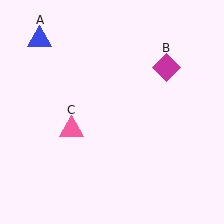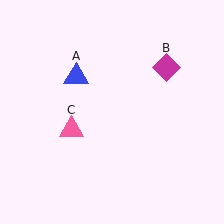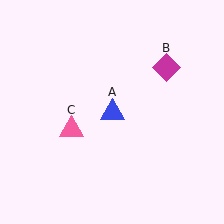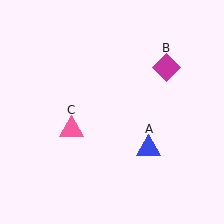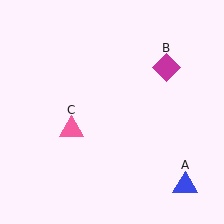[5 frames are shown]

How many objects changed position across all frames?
1 object changed position: blue triangle (object A).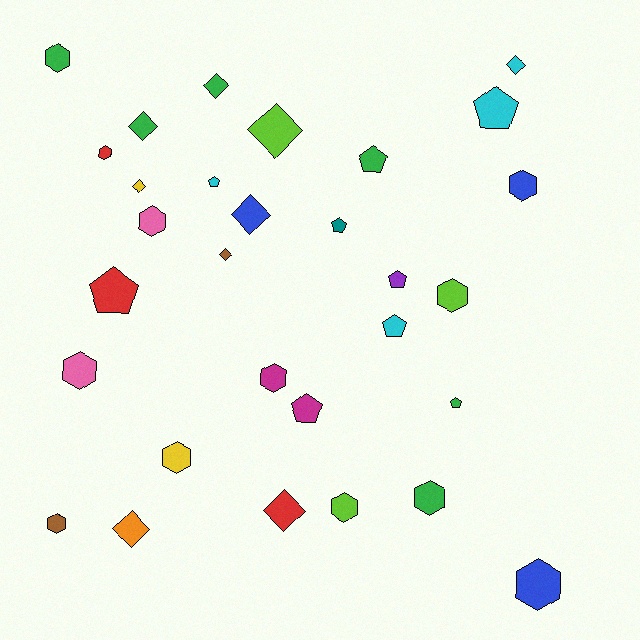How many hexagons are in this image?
There are 12 hexagons.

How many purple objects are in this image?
There is 1 purple object.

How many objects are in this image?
There are 30 objects.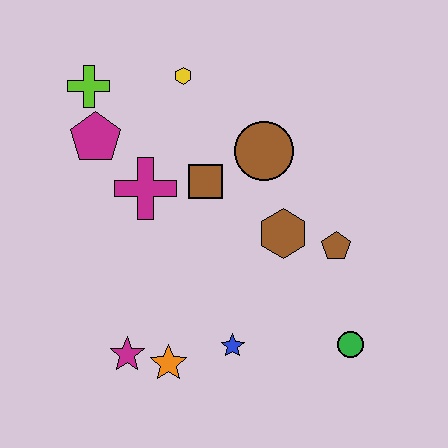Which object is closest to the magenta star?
The orange star is closest to the magenta star.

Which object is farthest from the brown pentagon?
The lime cross is farthest from the brown pentagon.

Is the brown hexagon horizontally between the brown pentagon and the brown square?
Yes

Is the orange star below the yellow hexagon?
Yes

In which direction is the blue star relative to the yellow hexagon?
The blue star is below the yellow hexagon.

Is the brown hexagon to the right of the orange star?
Yes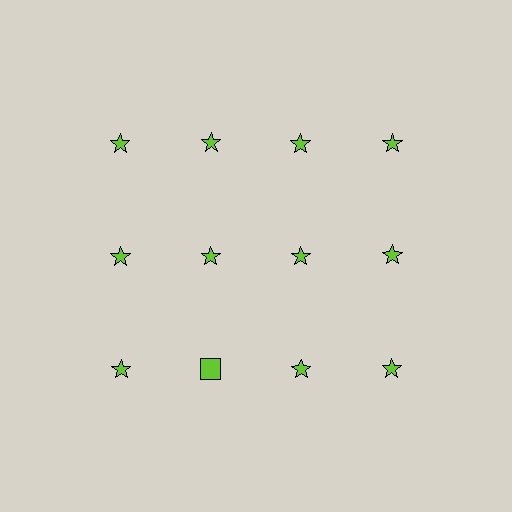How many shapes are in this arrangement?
There are 12 shapes arranged in a grid pattern.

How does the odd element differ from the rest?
It has a different shape: square instead of star.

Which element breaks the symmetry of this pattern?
The lime square in the third row, second from left column breaks the symmetry. All other shapes are lime stars.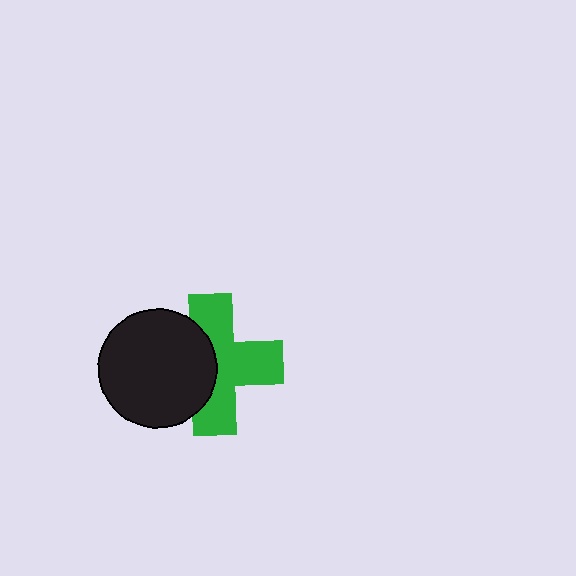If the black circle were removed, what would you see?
You would see the complete green cross.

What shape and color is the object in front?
The object in front is a black circle.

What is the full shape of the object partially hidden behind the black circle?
The partially hidden object is a green cross.